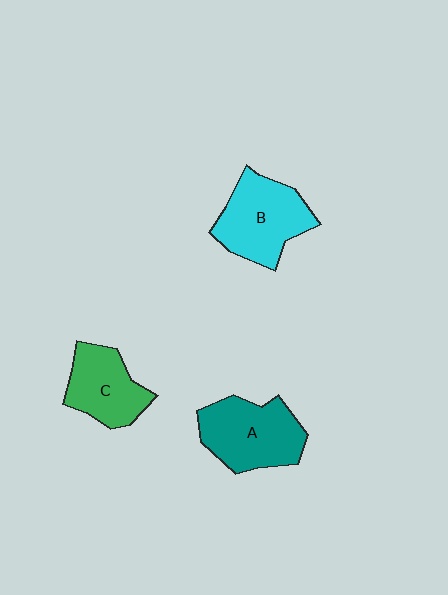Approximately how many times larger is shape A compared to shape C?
Approximately 1.3 times.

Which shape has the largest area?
Shape A (teal).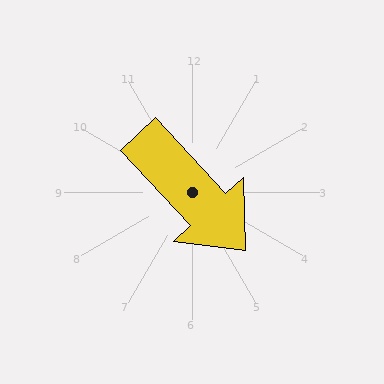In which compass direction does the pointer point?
Southeast.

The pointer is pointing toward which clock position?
Roughly 5 o'clock.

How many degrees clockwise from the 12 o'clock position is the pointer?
Approximately 137 degrees.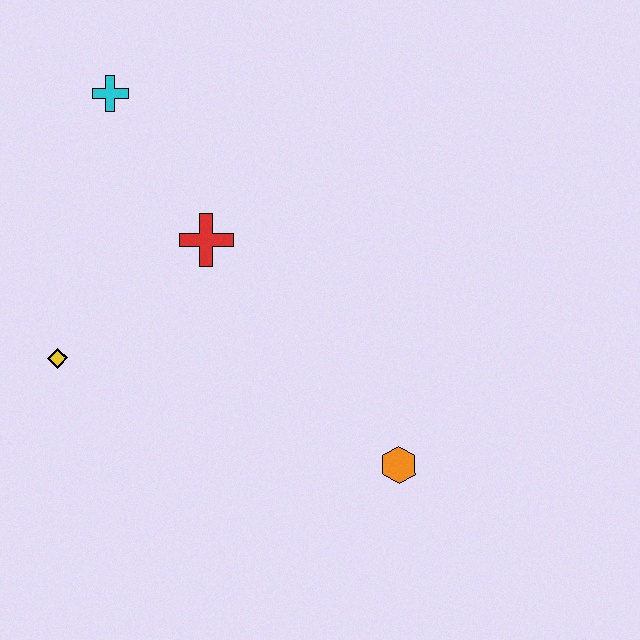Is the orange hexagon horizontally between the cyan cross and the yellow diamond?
No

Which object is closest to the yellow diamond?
The red cross is closest to the yellow diamond.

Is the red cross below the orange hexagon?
No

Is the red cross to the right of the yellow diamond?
Yes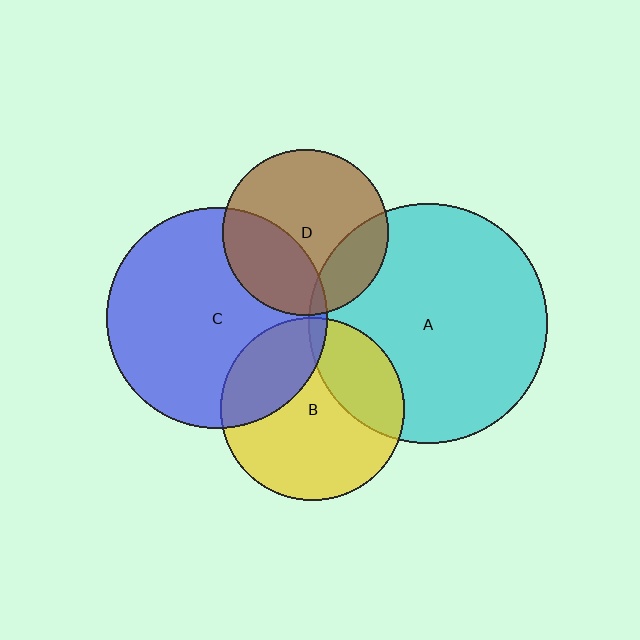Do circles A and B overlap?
Yes.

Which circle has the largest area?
Circle A (cyan).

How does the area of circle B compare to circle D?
Approximately 1.2 times.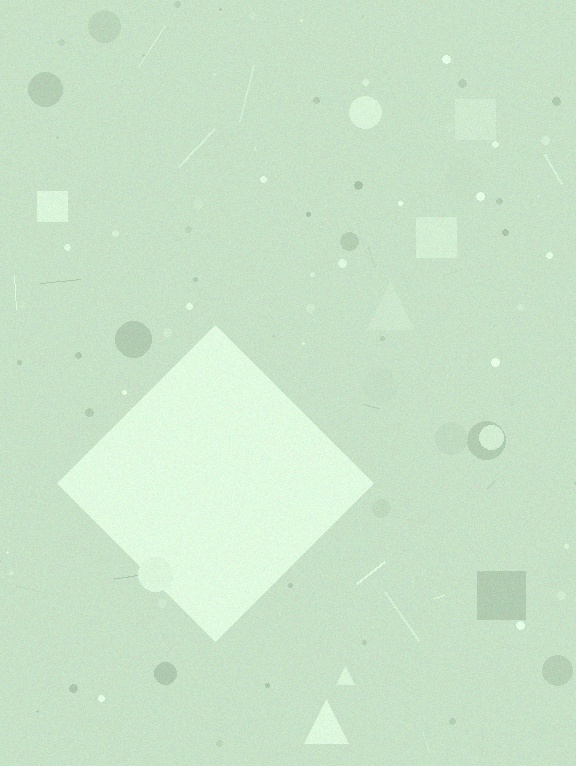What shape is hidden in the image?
A diamond is hidden in the image.